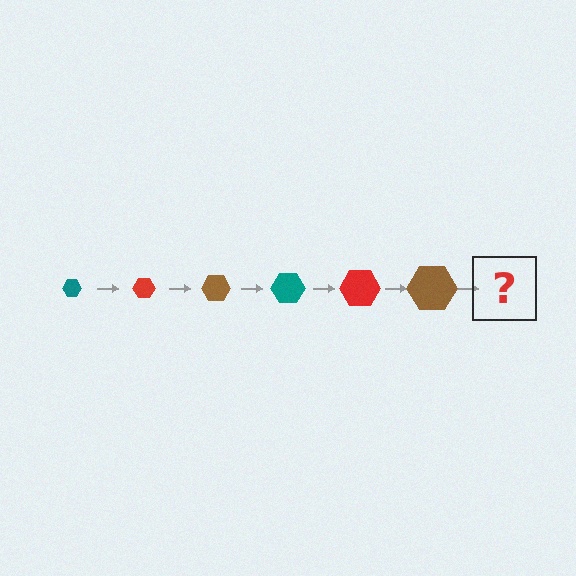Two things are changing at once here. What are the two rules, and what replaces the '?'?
The two rules are that the hexagon grows larger each step and the color cycles through teal, red, and brown. The '?' should be a teal hexagon, larger than the previous one.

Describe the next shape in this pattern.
It should be a teal hexagon, larger than the previous one.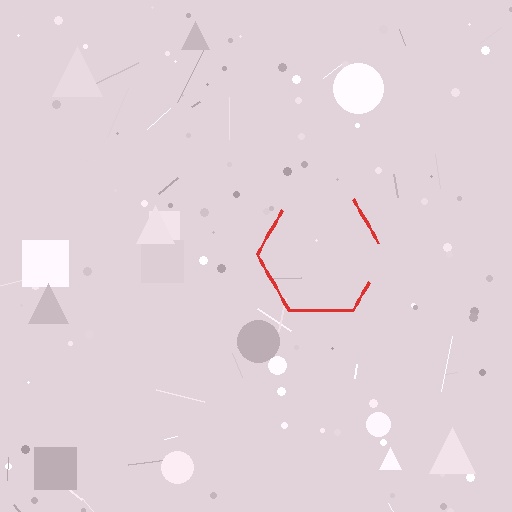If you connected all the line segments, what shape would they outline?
They would outline a hexagon.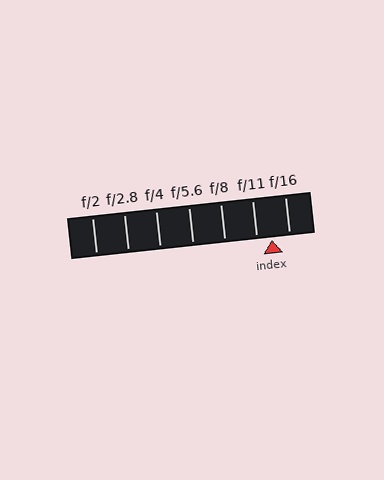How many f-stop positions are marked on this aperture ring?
There are 7 f-stop positions marked.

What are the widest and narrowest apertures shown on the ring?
The widest aperture shown is f/2 and the narrowest is f/16.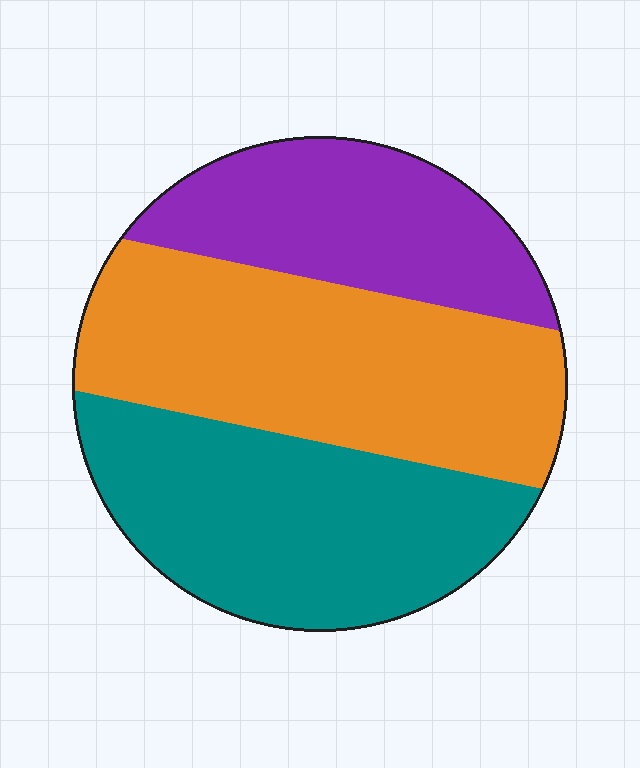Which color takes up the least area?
Purple, at roughly 25%.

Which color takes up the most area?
Orange, at roughly 40%.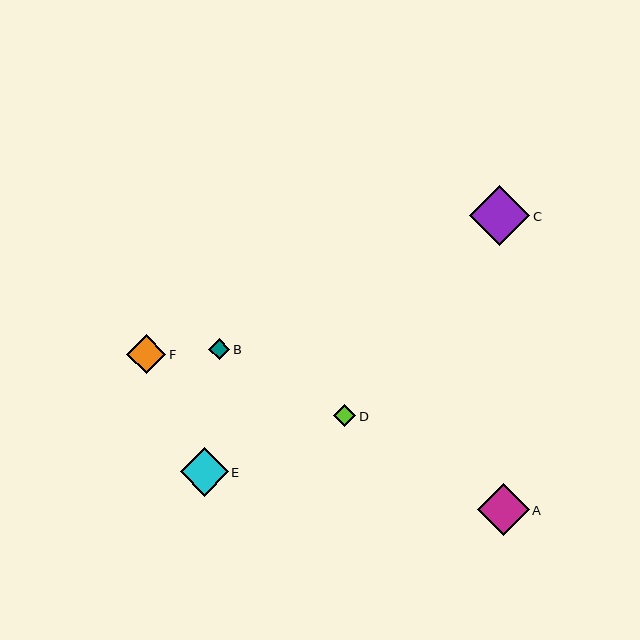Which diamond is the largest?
Diamond C is the largest with a size of approximately 61 pixels.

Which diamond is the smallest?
Diamond B is the smallest with a size of approximately 21 pixels.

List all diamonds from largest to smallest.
From largest to smallest: C, A, E, F, D, B.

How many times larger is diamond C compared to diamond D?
Diamond C is approximately 2.7 times the size of diamond D.